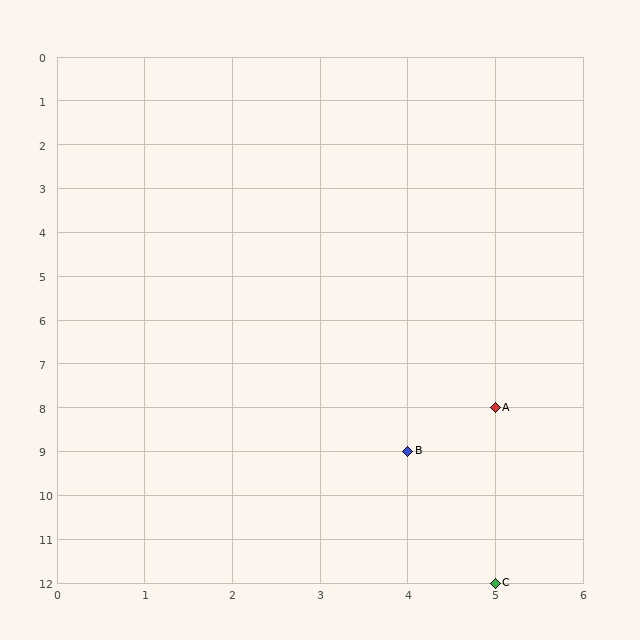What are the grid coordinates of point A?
Point A is at grid coordinates (5, 8).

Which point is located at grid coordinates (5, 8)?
Point A is at (5, 8).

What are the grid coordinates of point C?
Point C is at grid coordinates (5, 12).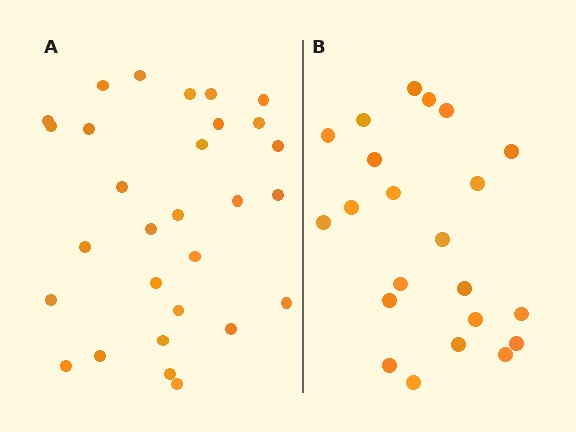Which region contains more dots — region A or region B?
Region A (the left region) has more dots.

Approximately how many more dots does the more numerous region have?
Region A has roughly 8 or so more dots than region B.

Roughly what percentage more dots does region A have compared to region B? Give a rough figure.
About 30% more.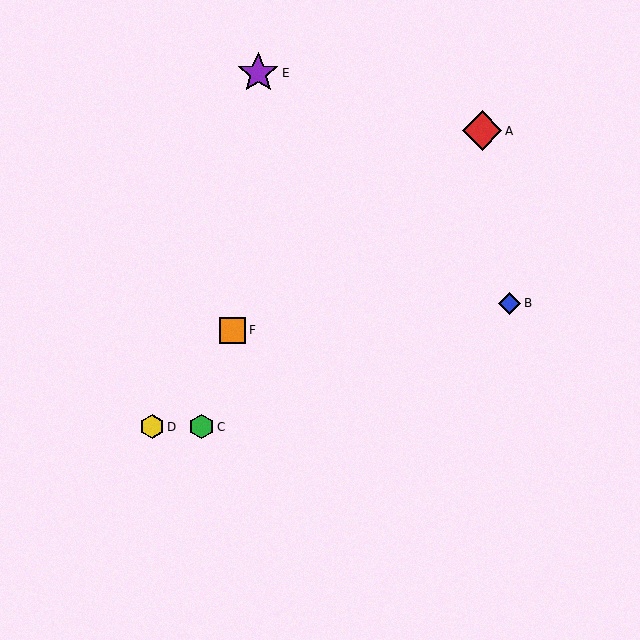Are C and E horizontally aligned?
No, C is at y≈427 and E is at y≈73.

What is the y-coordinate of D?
Object D is at y≈427.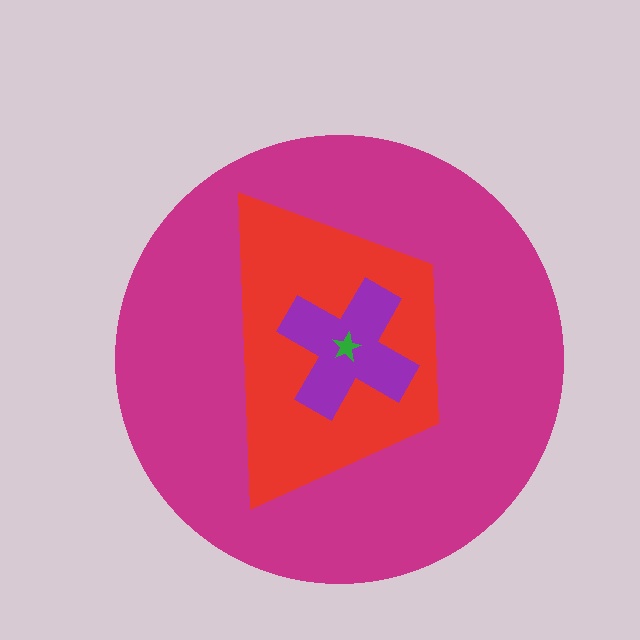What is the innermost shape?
The green star.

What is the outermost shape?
The magenta circle.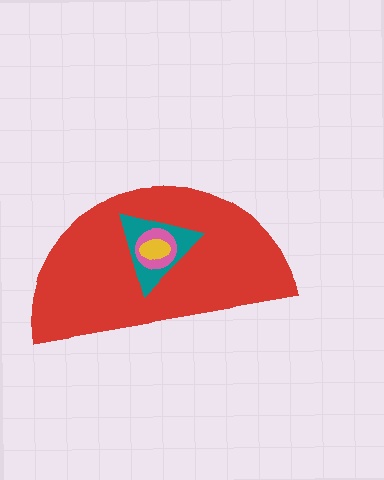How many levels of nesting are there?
4.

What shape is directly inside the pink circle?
The yellow ellipse.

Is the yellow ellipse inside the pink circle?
Yes.